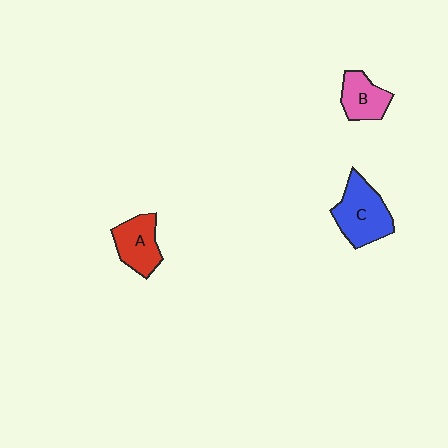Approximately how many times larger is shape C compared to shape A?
Approximately 1.3 times.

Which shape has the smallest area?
Shape B (pink).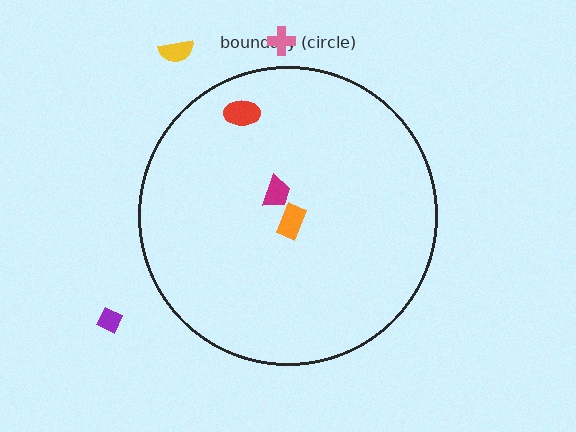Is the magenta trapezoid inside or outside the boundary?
Inside.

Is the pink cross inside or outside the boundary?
Outside.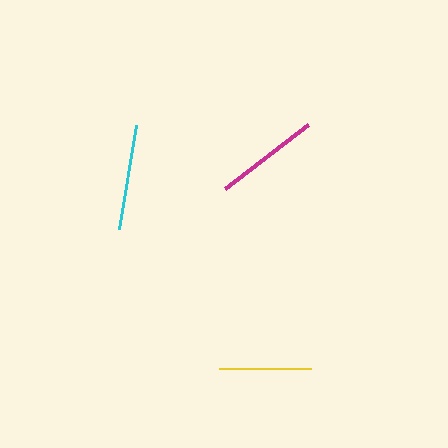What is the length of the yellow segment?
The yellow segment is approximately 93 pixels long.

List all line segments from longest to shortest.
From longest to shortest: cyan, magenta, yellow.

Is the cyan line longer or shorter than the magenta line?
The cyan line is longer than the magenta line.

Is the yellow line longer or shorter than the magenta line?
The magenta line is longer than the yellow line.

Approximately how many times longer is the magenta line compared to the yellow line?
The magenta line is approximately 1.1 times the length of the yellow line.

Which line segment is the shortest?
The yellow line is the shortest at approximately 93 pixels.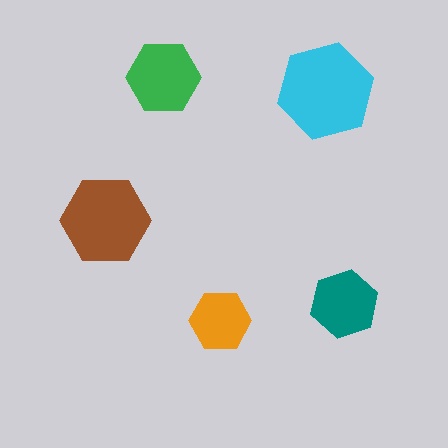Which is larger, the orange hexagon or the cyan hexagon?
The cyan one.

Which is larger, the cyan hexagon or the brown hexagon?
The cyan one.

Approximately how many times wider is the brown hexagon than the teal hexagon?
About 1.5 times wider.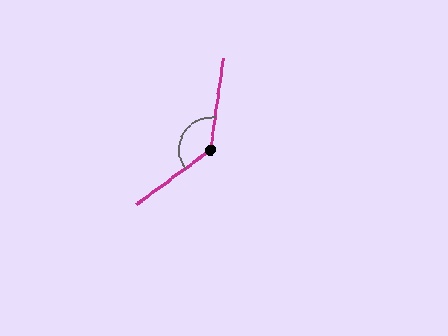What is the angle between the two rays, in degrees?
Approximately 134 degrees.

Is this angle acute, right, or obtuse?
It is obtuse.